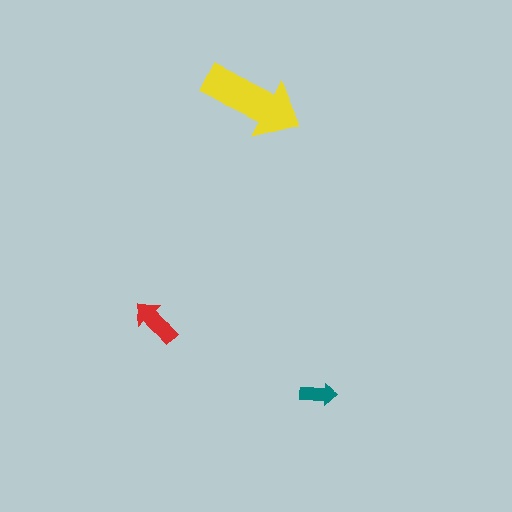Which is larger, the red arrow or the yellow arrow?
The yellow one.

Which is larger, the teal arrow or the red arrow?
The red one.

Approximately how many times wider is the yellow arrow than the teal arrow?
About 3 times wider.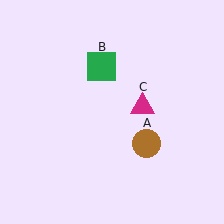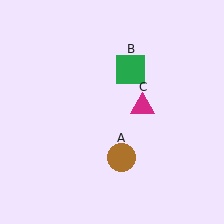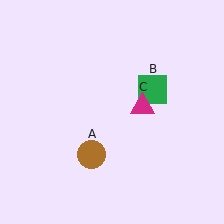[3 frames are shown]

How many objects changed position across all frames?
2 objects changed position: brown circle (object A), green square (object B).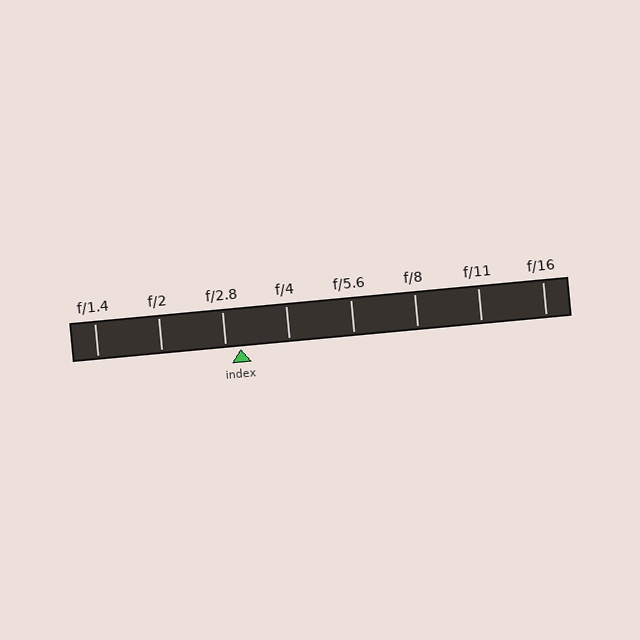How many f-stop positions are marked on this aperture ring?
There are 8 f-stop positions marked.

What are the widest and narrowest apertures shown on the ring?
The widest aperture shown is f/1.4 and the narrowest is f/16.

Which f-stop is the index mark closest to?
The index mark is closest to f/2.8.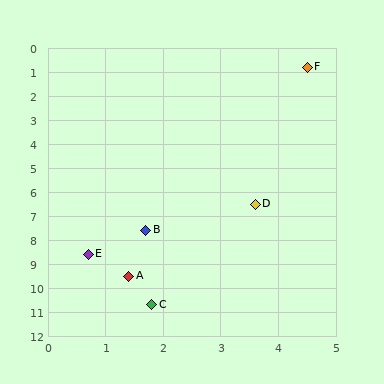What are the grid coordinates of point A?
Point A is at approximately (1.4, 9.5).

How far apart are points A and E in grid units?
Points A and E are about 1.1 grid units apart.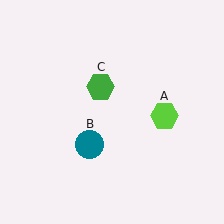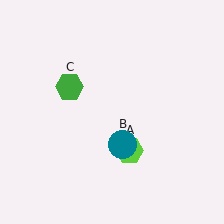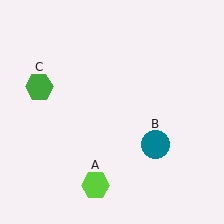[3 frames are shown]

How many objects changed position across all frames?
3 objects changed position: lime hexagon (object A), teal circle (object B), green hexagon (object C).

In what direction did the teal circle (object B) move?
The teal circle (object B) moved right.